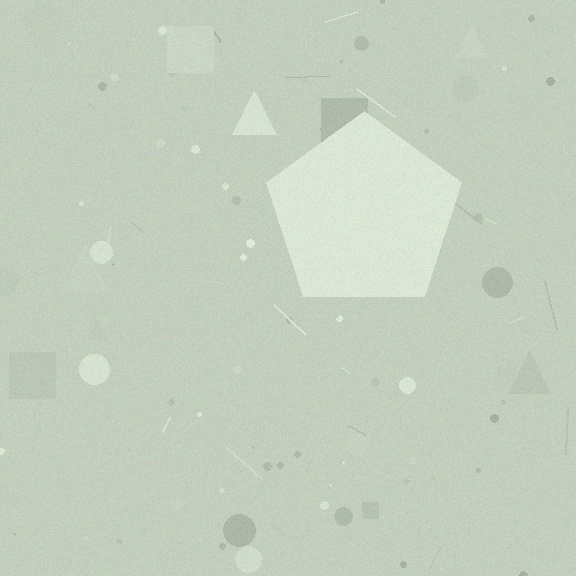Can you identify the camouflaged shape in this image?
The camouflaged shape is a pentagon.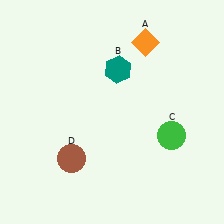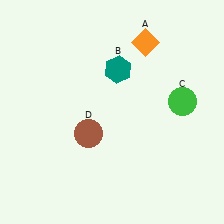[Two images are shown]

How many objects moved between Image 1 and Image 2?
2 objects moved between the two images.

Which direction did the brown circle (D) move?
The brown circle (D) moved up.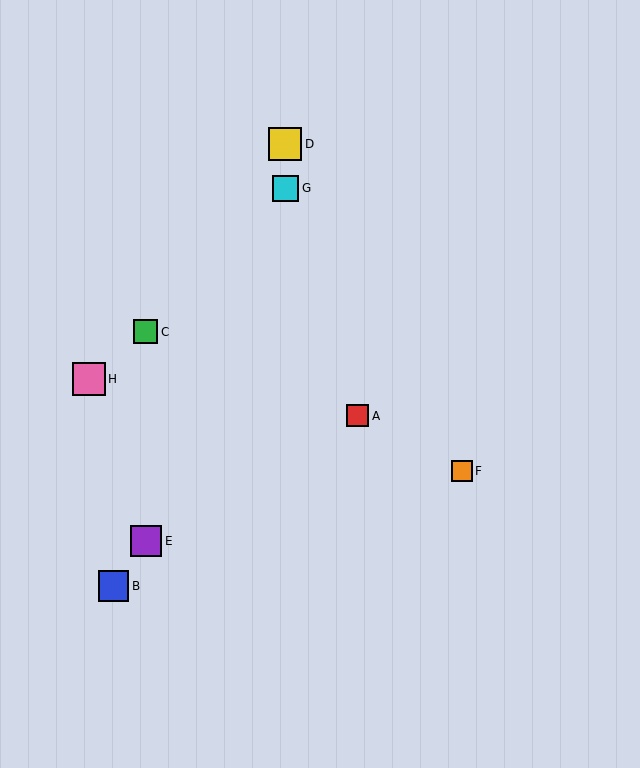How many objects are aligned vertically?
2 objects (D, G) are aligned vertically.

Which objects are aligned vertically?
Objects D, G are aligned vertically.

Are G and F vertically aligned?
No, G is at x≈285 and F is at x≈462.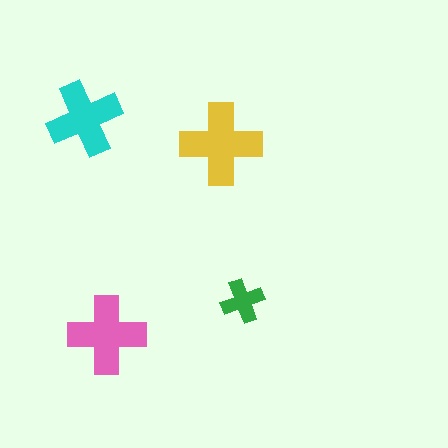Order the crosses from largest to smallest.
the yellow one, the pink one, the cyan one, the green one.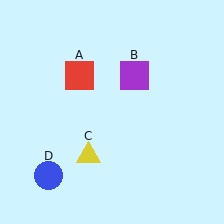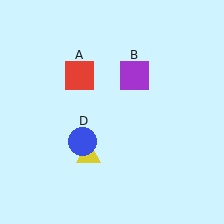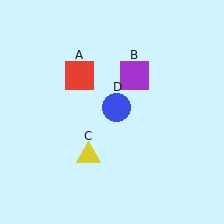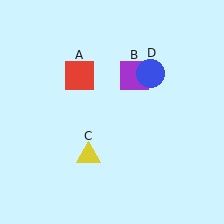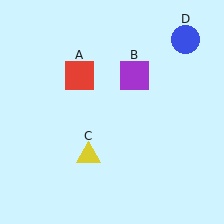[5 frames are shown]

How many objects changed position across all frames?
1 object changed position: blue circle (object D).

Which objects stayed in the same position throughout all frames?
Red square (object A) and purple square (object B) and yellow triangle (object C) remained stationary.